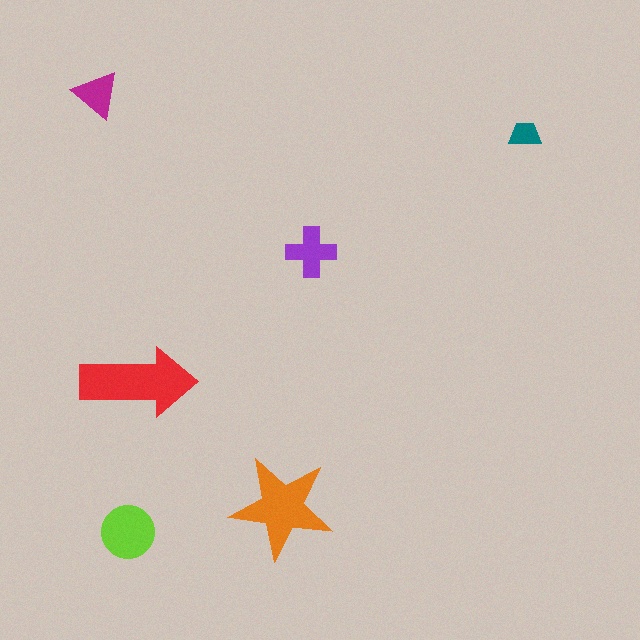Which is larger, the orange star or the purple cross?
The orange star.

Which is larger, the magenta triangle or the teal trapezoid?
The magenta triangle.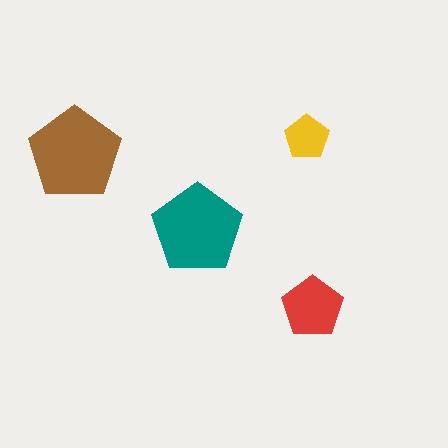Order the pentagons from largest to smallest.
the brown one, the teal one, the red one, the yellow one.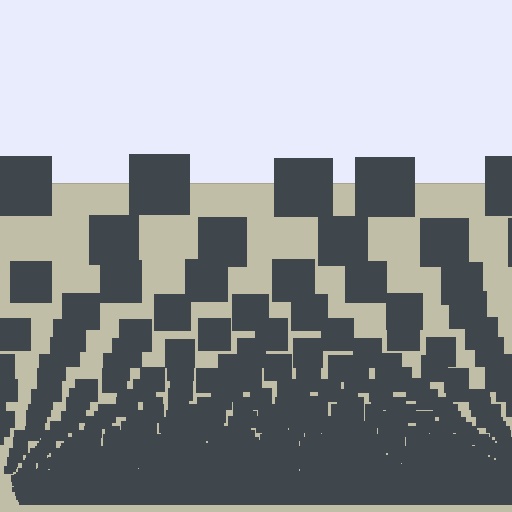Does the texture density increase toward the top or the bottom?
Density increases toward the bottom.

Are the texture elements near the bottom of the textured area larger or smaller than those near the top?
Smaller. The gradient is inverted — elements near the bottom are smaller and denser.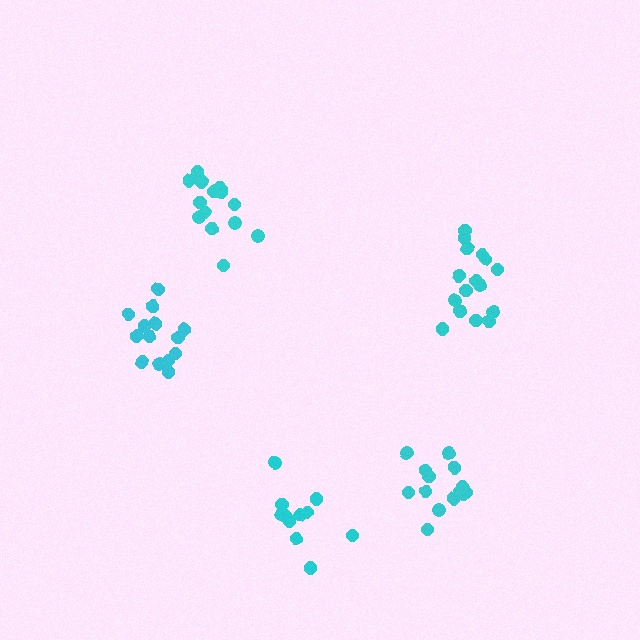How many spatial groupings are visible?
There are 5 spatial groupings.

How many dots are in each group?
Group 1: 15 dots, Group 2: 14 dots, Group 3: 16 dots, Group 4: 14 dots, Group 5: 11 dots (70 total).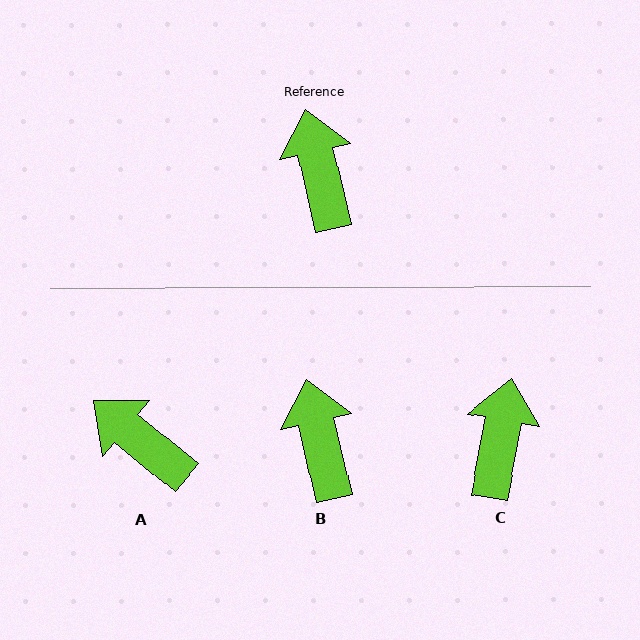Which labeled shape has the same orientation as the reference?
B.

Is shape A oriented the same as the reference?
No, it is off by about 37 degrees.